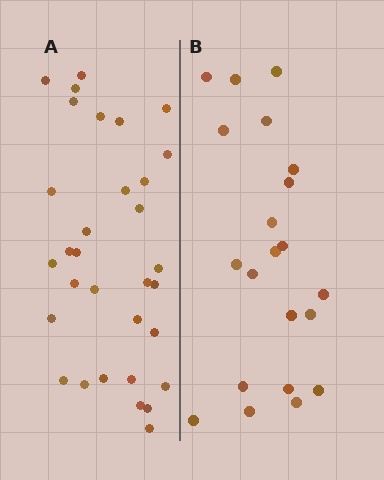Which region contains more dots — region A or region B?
Region A (the left region) has more dots.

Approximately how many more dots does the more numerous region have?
Region A has roughly 12 or so more dots than region B.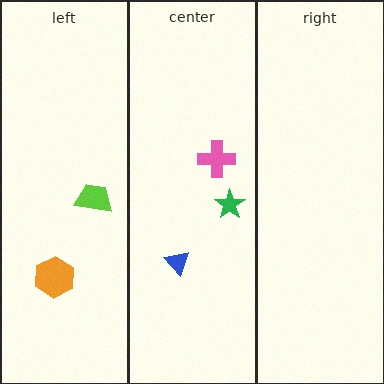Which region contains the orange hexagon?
The left region.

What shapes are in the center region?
The green star, the pink cross, the blue triangle.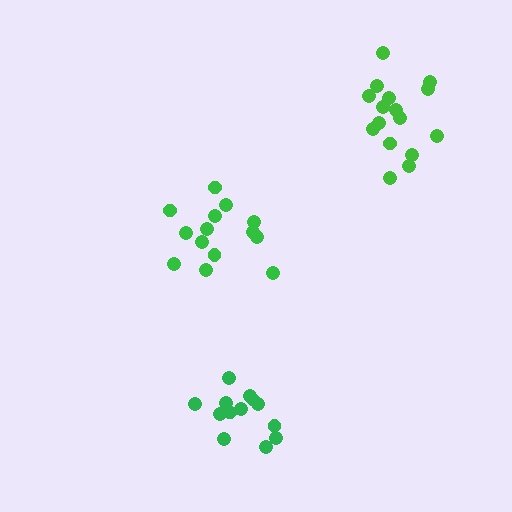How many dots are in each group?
Group 1: 13 dots, Group 2: 14 dots, Group 3: 16 dots (43 total).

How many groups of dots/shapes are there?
There are 3 groups.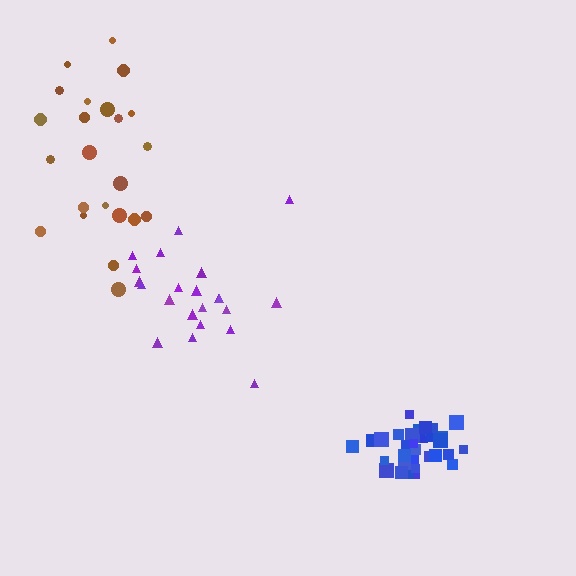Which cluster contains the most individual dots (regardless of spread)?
Blue (31).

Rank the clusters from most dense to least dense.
blue, purple, brown.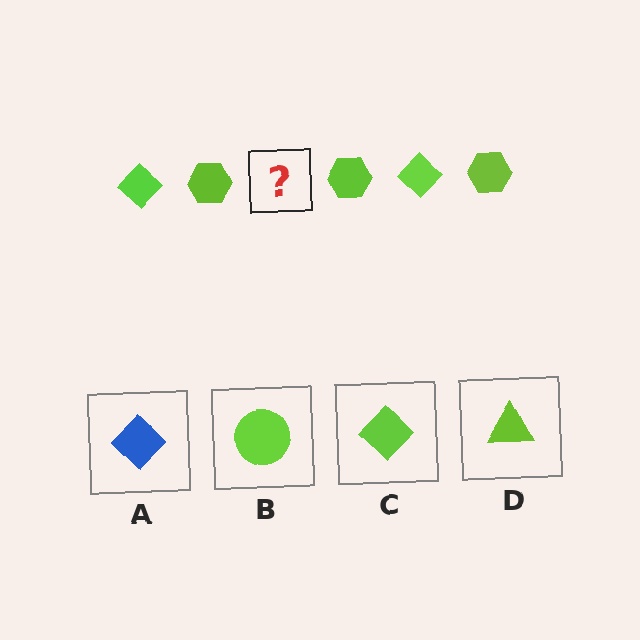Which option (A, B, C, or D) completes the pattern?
C.